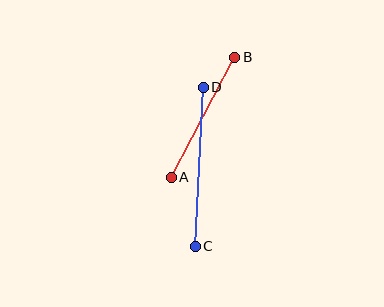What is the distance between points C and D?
The distance is approximately 159 pixels.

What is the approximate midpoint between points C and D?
The midpoint is at approximately (199, 167) pixels.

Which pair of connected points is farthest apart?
Points C and D are farthest apart.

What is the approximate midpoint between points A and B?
The midpoint is at approximately (203, 117) pixels.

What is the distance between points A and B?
The distance is approximately 136 pixels.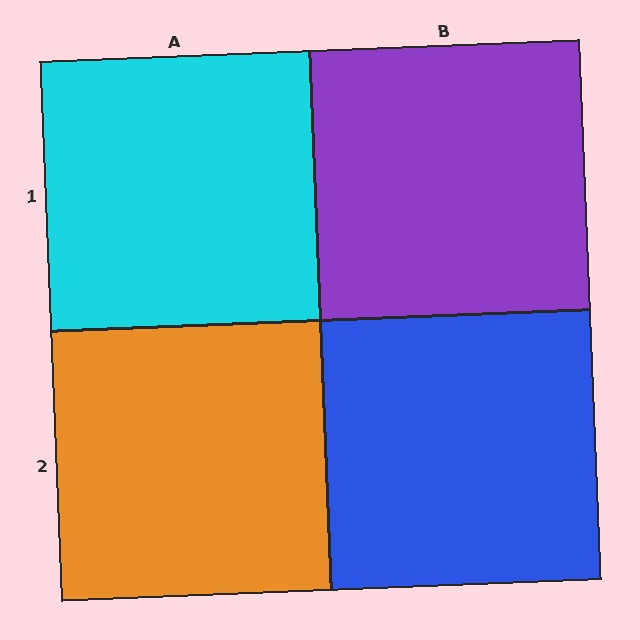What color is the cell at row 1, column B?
Purple.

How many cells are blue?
1 cell is blue.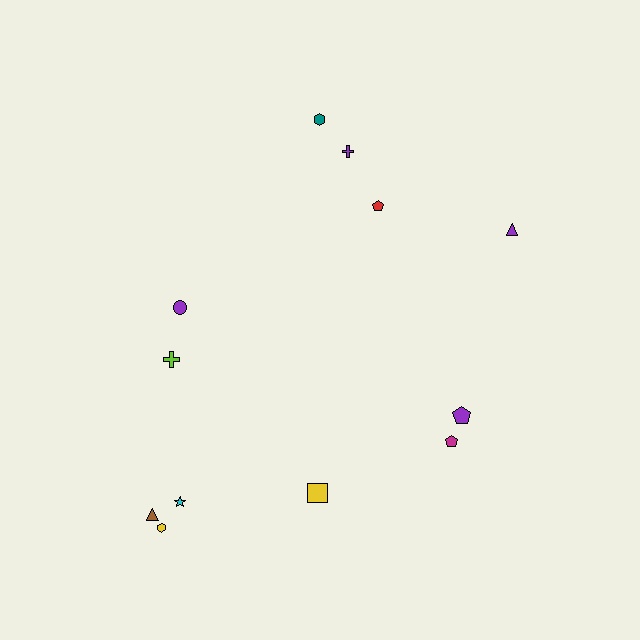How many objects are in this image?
There are 12 objects.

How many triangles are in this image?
There are 2 triangles.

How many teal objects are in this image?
There is 1 teal object.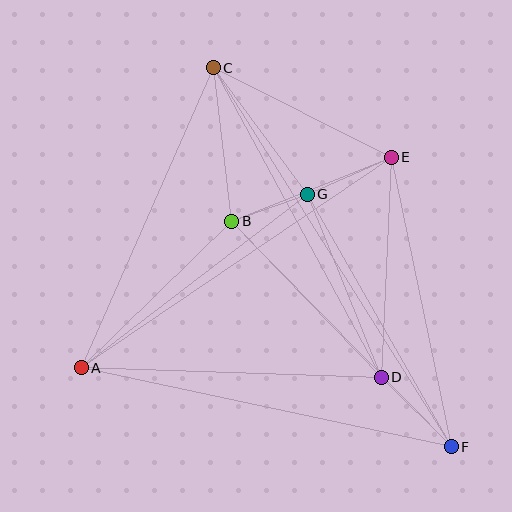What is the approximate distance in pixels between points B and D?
The distance between B and D is approximately 216 pixels.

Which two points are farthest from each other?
Points C and F are farthest from each other.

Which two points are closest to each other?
Points B and G are closest to each other.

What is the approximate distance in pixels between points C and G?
The distance between C and G is approximately 157 pixels.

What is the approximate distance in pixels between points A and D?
The distance between A and D is approximately 300 pixels.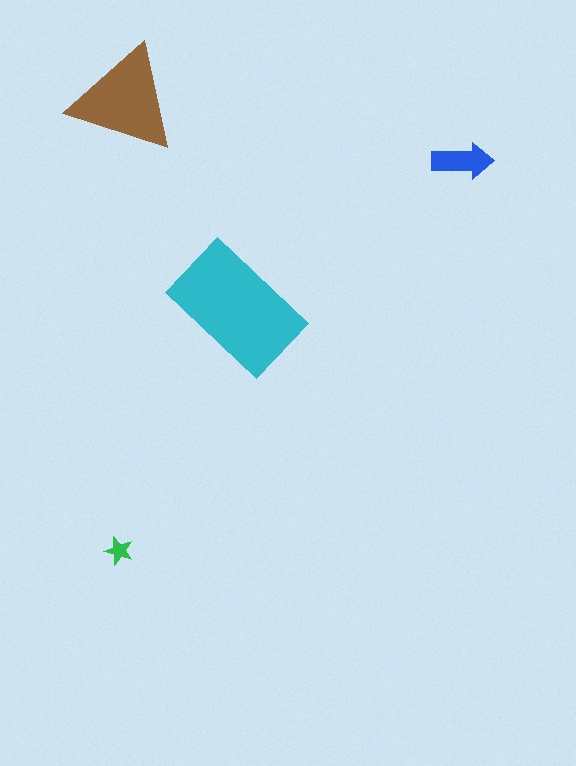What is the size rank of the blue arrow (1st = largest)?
3rd.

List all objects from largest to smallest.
The cyan rectangle, the brown triangle, the blue arrow, the green star.